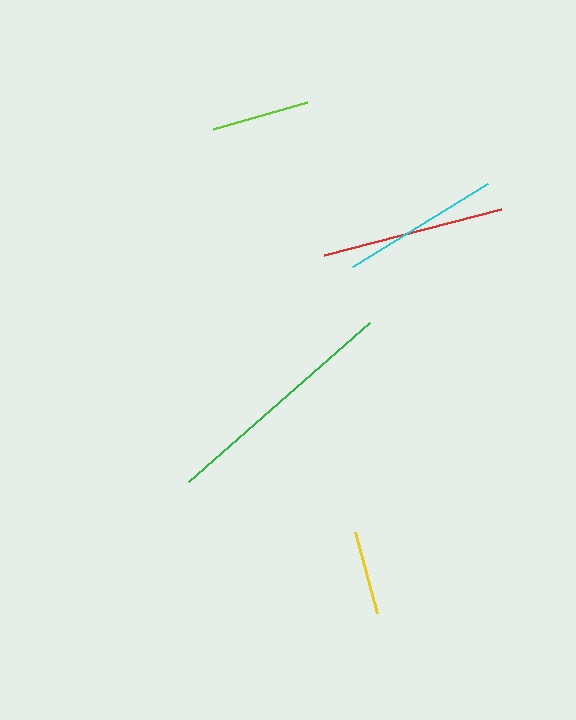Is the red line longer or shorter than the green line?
The green line is longer than the red line.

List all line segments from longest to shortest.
From longest to shortest: green, red, cyan, lime, yellow.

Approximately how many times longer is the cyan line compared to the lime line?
The cyan line is approximately 1.6 times the length of the lime line.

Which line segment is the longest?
The green line is the longest at approximately 241 pixels.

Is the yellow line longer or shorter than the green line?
The green line is longer than the yellow line.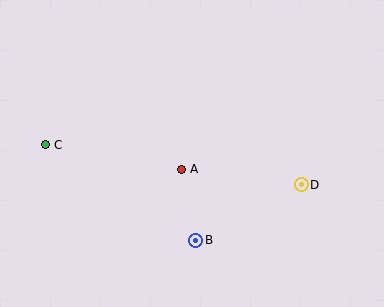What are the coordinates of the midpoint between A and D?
The midpoint between A and D is at (241, 177).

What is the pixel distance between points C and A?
The distance between C and A is 138 pixels.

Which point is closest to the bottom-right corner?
Point D is closest to the bottom-right corner.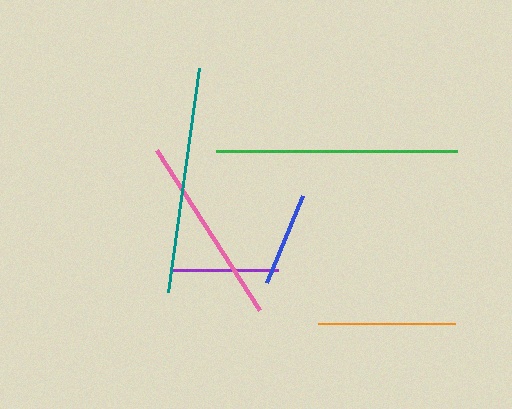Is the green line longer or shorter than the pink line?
The green line is longer than the pink line.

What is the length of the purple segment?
The purple segment is approximately 106 pixels long.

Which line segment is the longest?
The green line is the longest at approximately 241 pixels.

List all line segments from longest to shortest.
From longest to shortest: green, teal, pink, orange, purple, blue.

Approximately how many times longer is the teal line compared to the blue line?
The teal line is approximately 2.4 times the length of the blue line.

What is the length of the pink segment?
The pink segment is approximately 191 pixels long.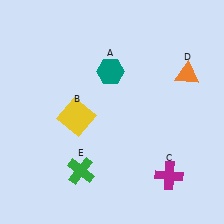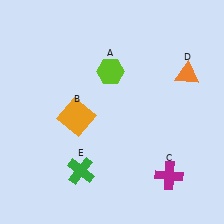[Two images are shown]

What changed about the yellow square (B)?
In Image 1, B is yellow. In Image 2, it changed to orange.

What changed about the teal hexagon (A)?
In Image 1, A is teal. In Image 2, it changed to lime.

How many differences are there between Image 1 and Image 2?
There are 2 differences between the two images.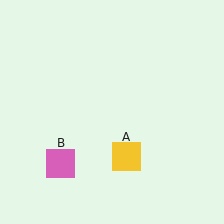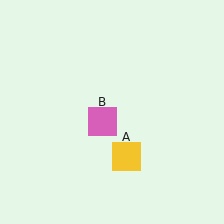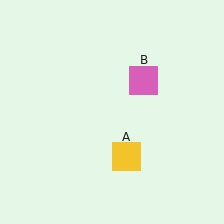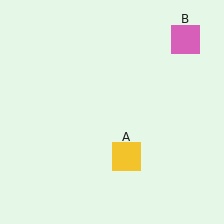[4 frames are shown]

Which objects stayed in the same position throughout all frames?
Yellow square (object A) remained stationary.